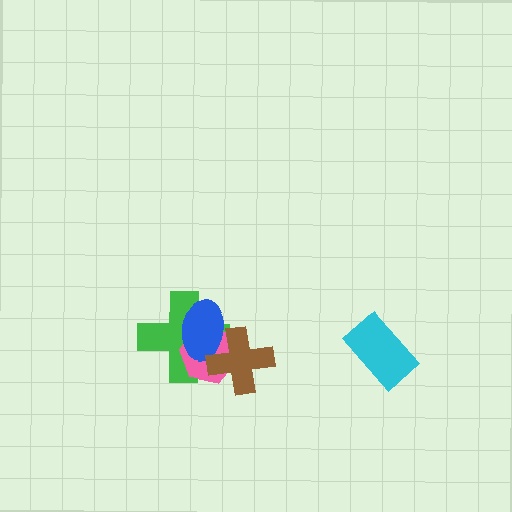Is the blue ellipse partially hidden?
Yes, it is partially covered by another shape.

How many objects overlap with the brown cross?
3 objects overlap with the brown cross.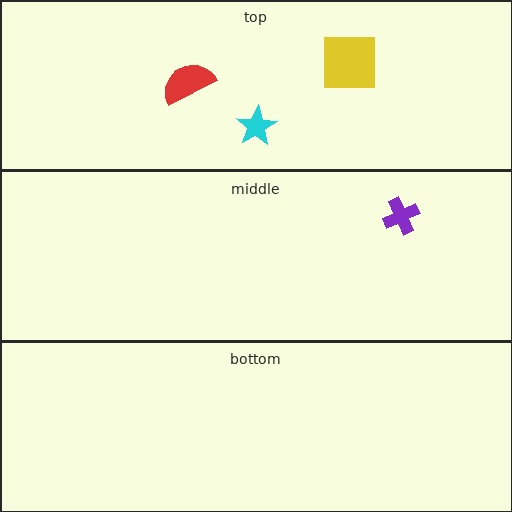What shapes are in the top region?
The red semicircle, the cyan star, the yellow square.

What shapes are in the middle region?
The purple cross.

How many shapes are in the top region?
3.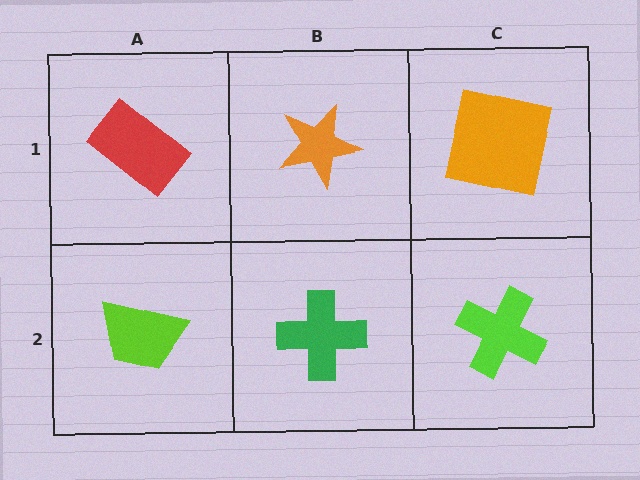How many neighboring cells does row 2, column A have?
2.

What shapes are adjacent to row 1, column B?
A green cross (row 2, column B), a red rectangle (row 1, column A), an orange square (row 1, column C).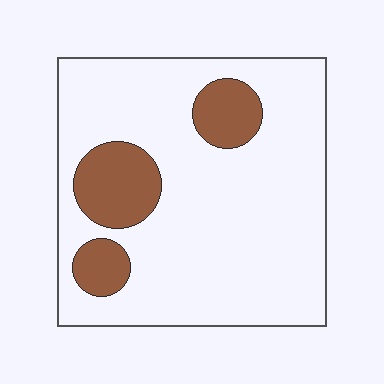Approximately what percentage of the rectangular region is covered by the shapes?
Approximately 20%.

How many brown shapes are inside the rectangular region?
3.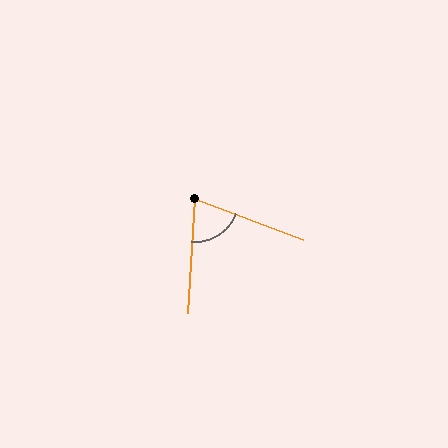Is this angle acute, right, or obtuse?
It is acute.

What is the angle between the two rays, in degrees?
Approximately 73 degrees.